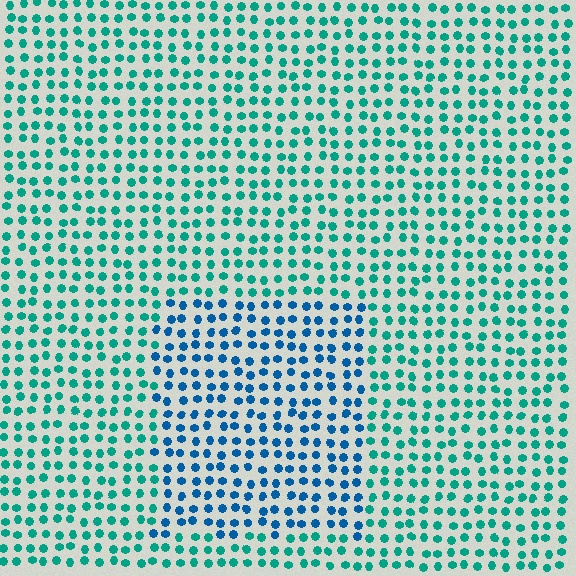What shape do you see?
I see a rectangle.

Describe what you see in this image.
The image is filled with small teal elements in a uniform arrangement. A rectangle-shaped region is visible where the elements are tinted to a slightly different hue, forming a subtle color boundary.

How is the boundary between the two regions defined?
The boundary is defined purely by a slight shift in hue (about 36 degrees). Spacing, size, and orientation are identical on both sides.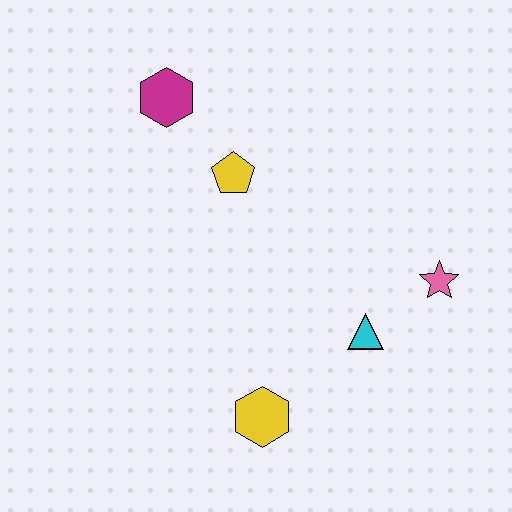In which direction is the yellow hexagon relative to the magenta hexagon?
The yellow hexagon is below the magenta hexagon.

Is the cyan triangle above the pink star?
No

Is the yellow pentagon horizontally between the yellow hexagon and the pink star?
No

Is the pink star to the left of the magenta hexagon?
No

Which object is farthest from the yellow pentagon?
The yellow hexagon is farthest from the yellow pentagon.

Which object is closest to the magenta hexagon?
The yellow pentagon is closest to the magenta hexagon.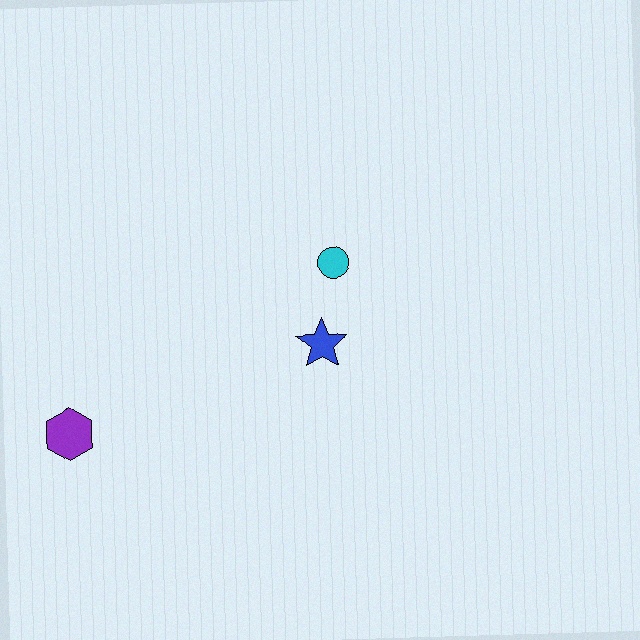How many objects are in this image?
There are 3 objects.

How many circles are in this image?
There is 1 circle.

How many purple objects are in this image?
There is 1 purple object.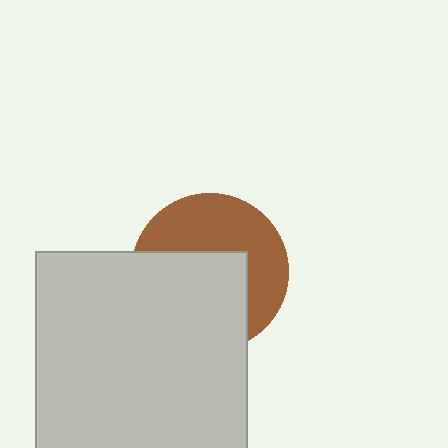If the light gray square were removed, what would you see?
You would see the complete brown circle.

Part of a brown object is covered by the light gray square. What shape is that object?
It is a circle.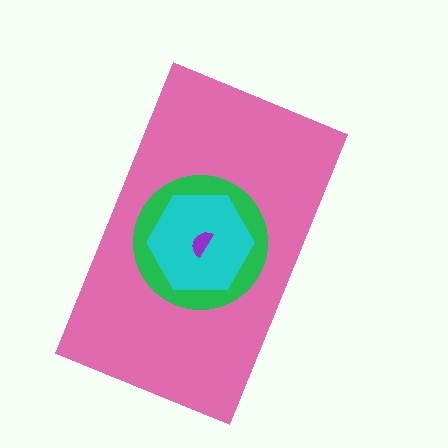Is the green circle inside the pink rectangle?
Yes.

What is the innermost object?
The purple semicircle.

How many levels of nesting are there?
4.